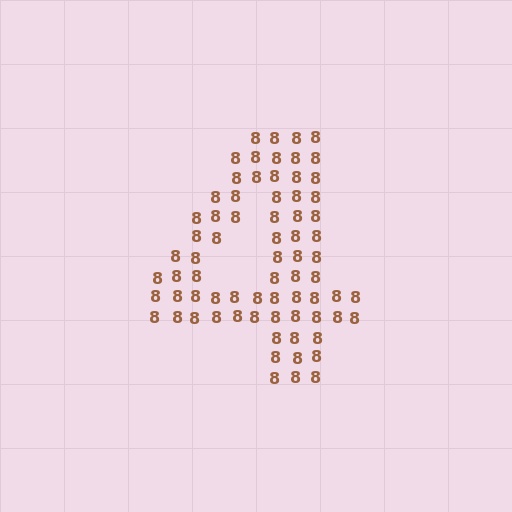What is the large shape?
The large shape is the digit 4.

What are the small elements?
The small elements are digit 8's.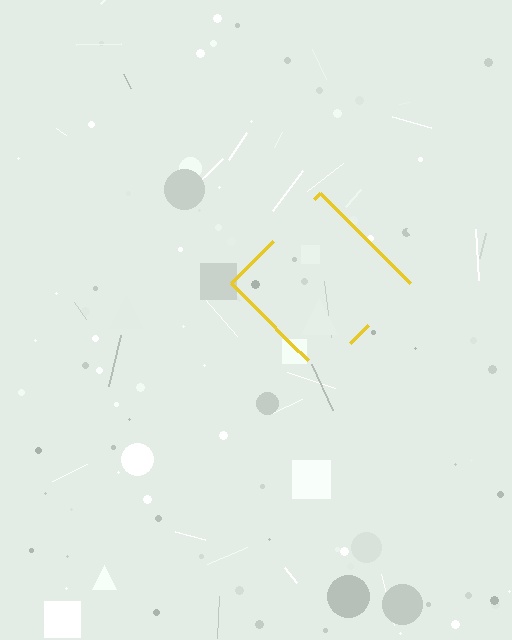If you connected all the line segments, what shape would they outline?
They would outline a diamond.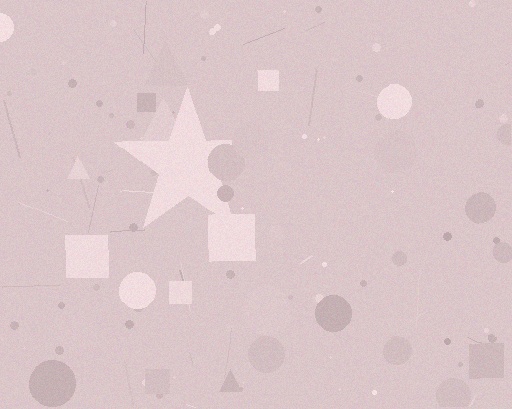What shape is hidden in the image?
A star is hidden in the image.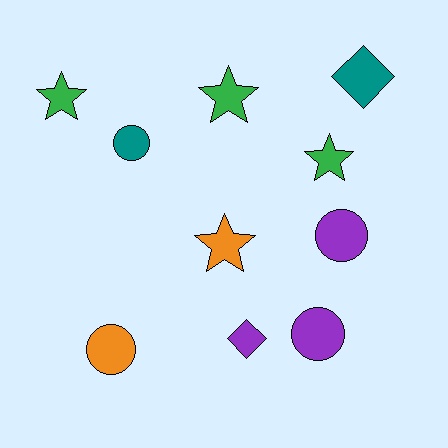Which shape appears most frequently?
Star, with 4 objects.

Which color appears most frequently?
Purple, with 3 objects.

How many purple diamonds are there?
There is 1 purple diamond.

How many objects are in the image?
There are 10 objects.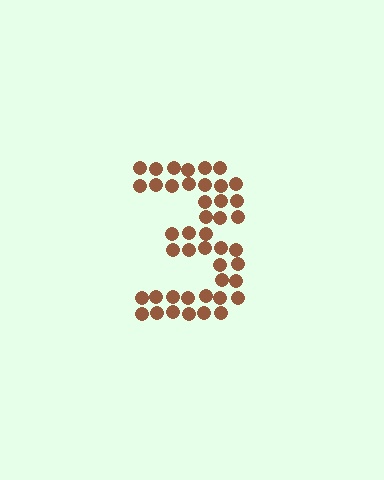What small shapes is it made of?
It is made of small circles.